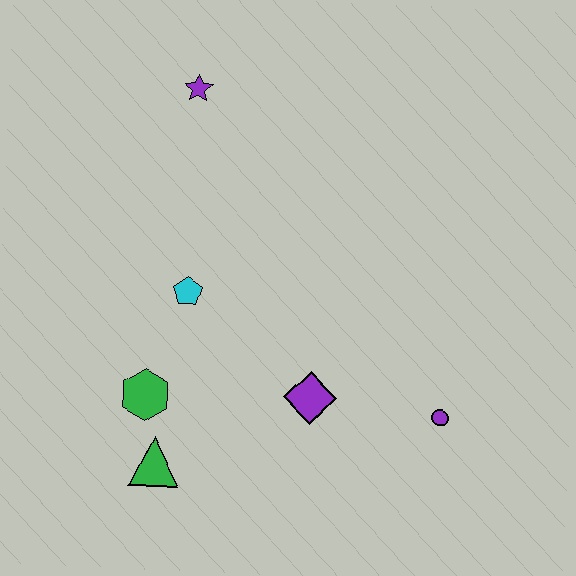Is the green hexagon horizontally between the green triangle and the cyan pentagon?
No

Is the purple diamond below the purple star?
Yes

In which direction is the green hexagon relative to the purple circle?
The green hexagon is to the left of the purple circle.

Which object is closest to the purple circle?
The purple diamond is closest to the purple circle.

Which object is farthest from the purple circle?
The purple star is farthest from the purple circle.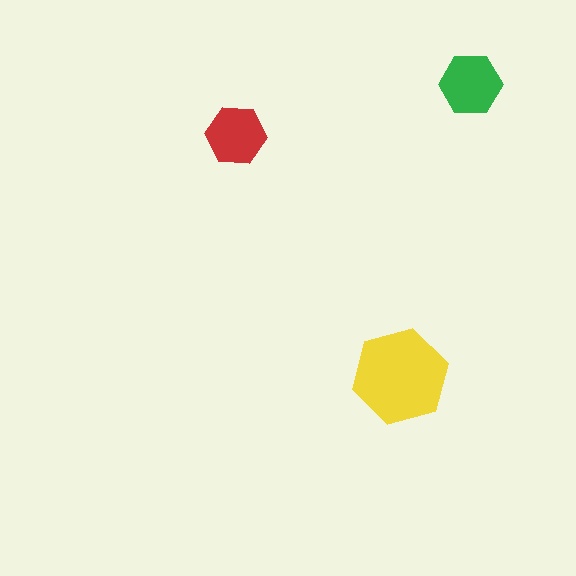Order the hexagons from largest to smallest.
the yellow one, the green one, the red one.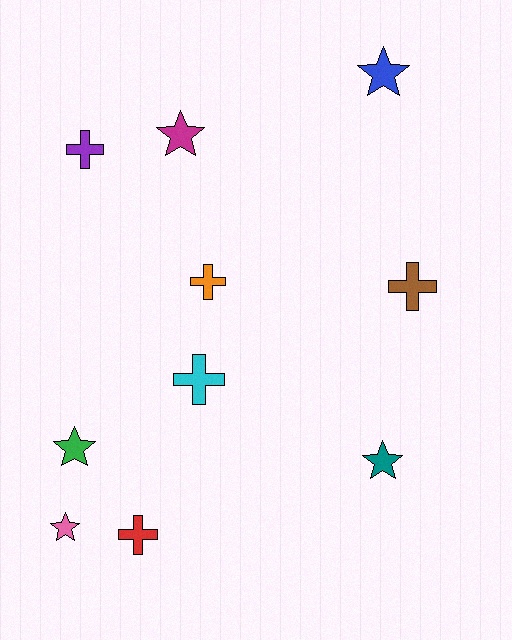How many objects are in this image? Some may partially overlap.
There are 10 objects.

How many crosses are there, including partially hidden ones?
There are 5 crosses.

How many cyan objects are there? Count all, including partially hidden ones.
There is 1 cyan object.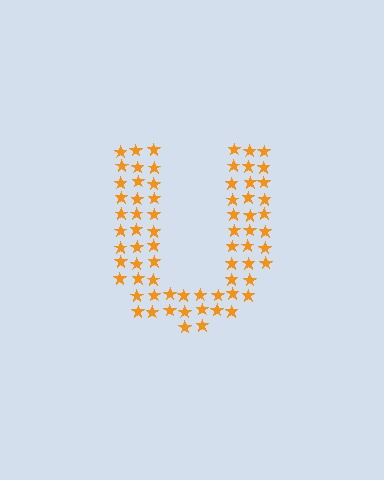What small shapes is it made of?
It is made of small stars.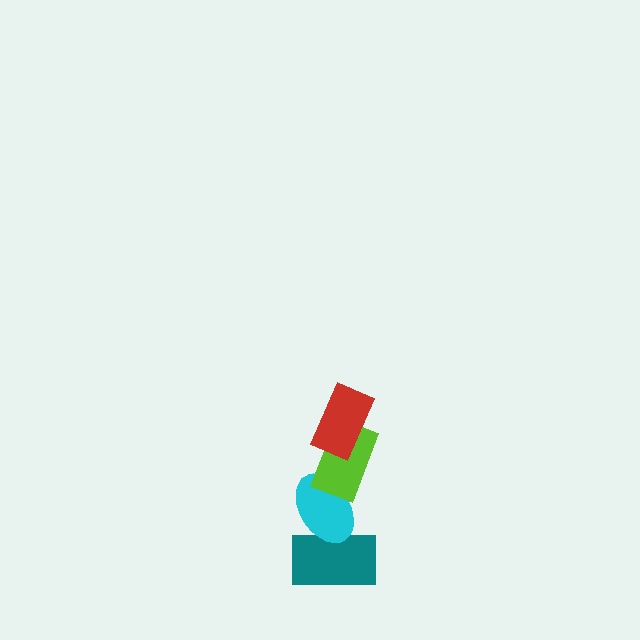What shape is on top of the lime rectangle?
The red rectangle is on top of the lime rectangle.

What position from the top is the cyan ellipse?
The cyan ellipse is 3rd from the top.